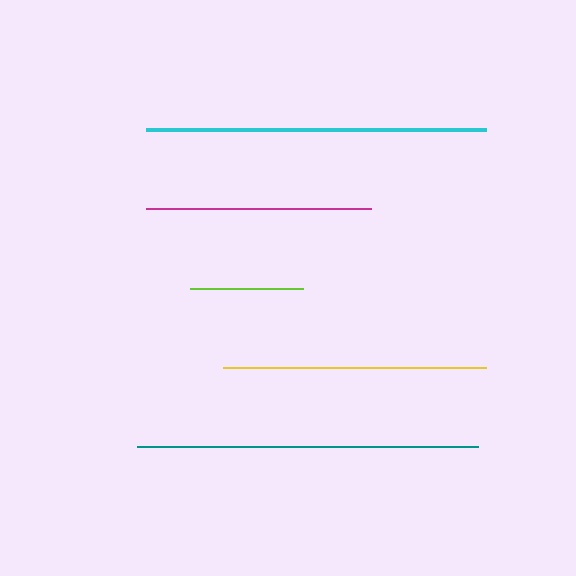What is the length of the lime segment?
The lime segment is approximately 113 pixels long.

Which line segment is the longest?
The teal line is the longest at approximately 342 pixels.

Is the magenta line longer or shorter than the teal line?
The teal line is longer than the magenta line.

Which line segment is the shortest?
The lime line is the shortest at approximately 113 pixels.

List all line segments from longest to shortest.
From longest to shortest: teal, cyan, yellow, magenta, lime.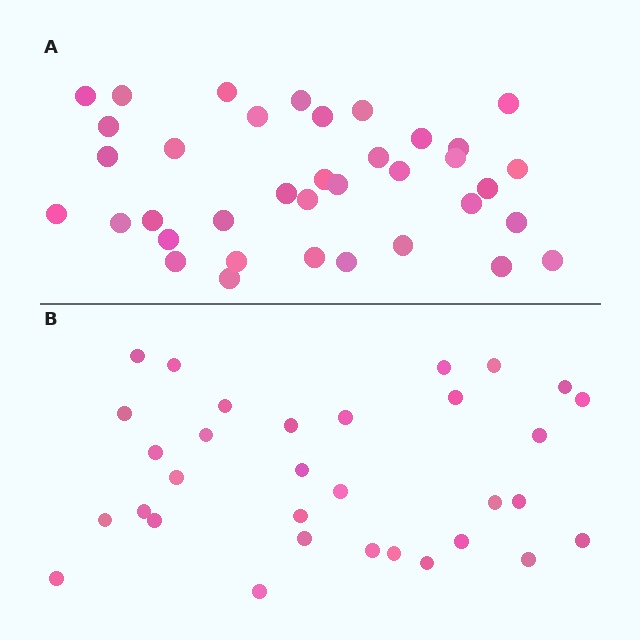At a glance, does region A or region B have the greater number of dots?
Region A (the top region) has more dots.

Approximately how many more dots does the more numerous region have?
Region A has about 5 more dots than region B.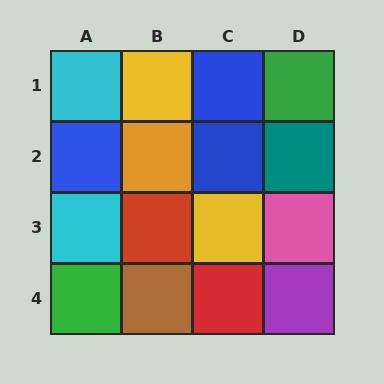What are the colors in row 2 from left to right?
Blue, orange, blue, teal.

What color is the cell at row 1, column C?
Blue.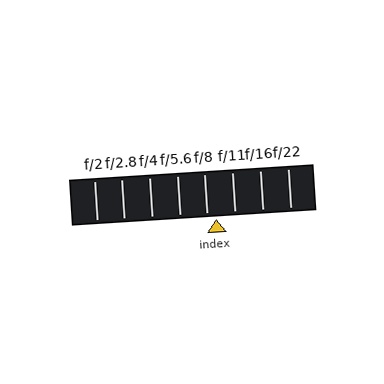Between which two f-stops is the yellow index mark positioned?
The index mark is between f/8 and f/11.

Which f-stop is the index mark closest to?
The index mark is closest to f/8.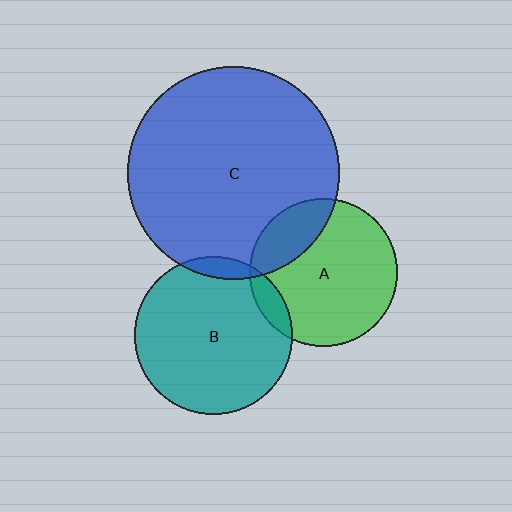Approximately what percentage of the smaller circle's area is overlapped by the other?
Approximately 10%.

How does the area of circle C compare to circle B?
Approximately 1.8 times.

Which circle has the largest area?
Circle C (blue).